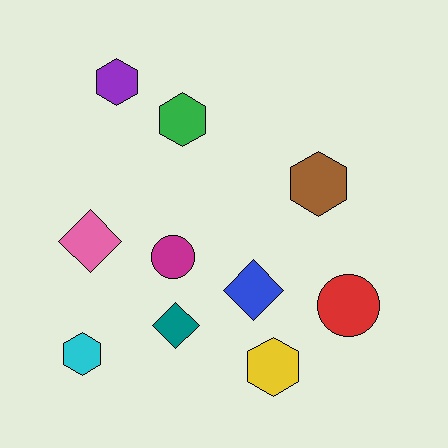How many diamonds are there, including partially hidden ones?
There are 3 diamonds.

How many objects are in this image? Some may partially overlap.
There are 10 objects.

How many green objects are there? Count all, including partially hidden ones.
There is 1 green object.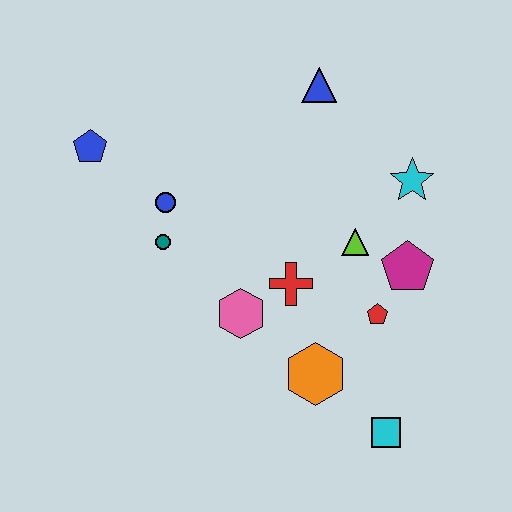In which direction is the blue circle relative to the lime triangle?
The blue circle is to the left of the lime triangle.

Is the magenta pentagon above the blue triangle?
No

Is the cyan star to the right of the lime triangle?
Yes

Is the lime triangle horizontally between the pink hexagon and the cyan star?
Yes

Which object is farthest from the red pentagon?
The blue pentagon is farthest from the red pentagon.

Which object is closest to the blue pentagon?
The blue circle is closest to the blue pentagon.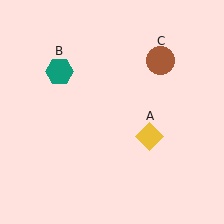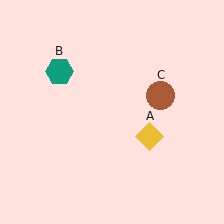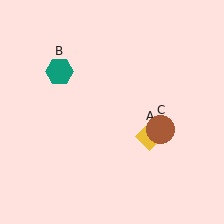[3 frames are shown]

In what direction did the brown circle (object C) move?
The brown circle (object C) moved down.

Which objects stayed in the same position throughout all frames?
Yellow diamond (object A) and teal hexagon (object B) remained stationary.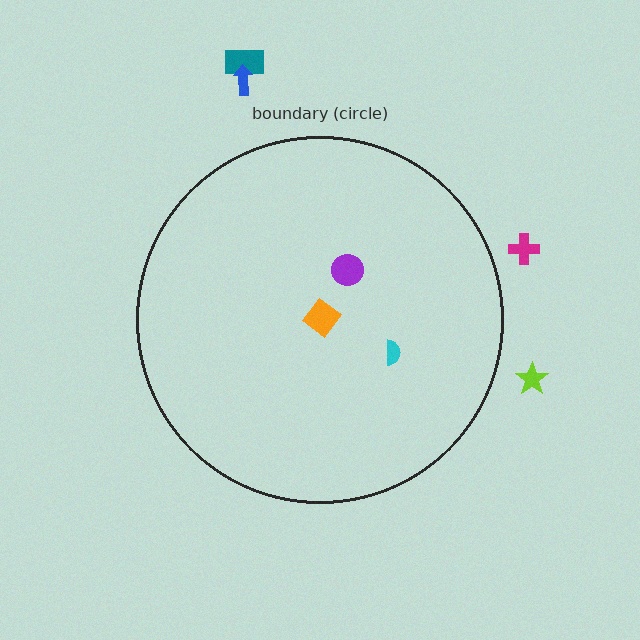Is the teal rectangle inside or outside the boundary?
Outside.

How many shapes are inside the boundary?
3 inside, 4 outside.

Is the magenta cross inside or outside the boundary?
Outside.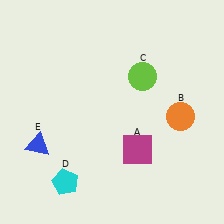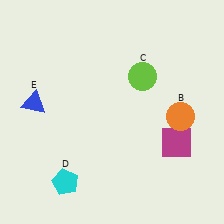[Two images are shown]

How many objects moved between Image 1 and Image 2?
2 objects moved between the two images.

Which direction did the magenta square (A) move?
The magenta square (A) moved right.